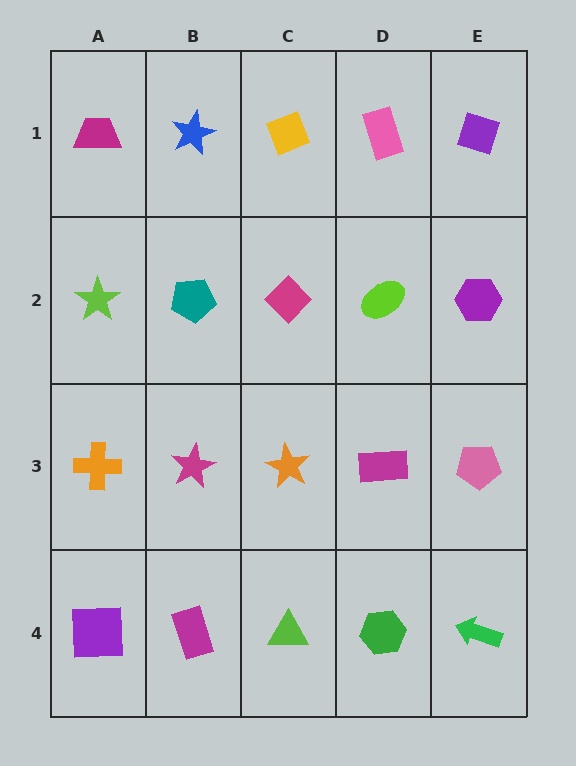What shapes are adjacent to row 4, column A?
An orange cross (row 3, column A), a magenta rectangle (row 4, column B).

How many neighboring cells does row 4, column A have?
2.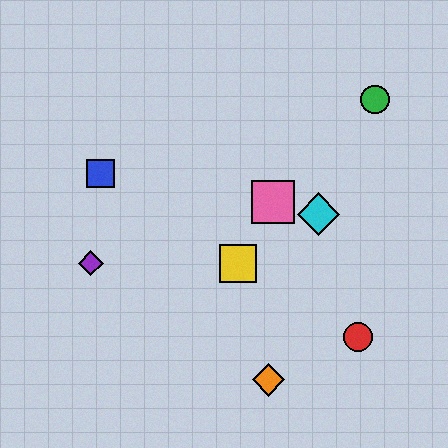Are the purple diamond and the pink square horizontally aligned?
No, the purple diamond is at y≈263 and the pink square is at y≈202.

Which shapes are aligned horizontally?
The yellow square, the purple diamond are aligned horizontally.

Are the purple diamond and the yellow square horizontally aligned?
Yes, both are at y≈263.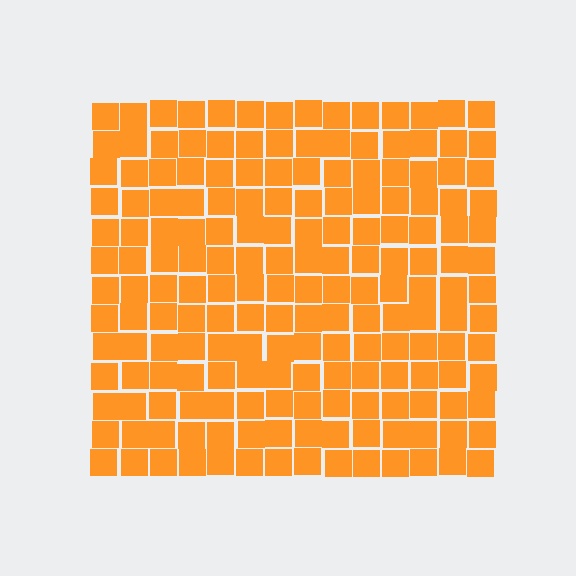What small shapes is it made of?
It is made of small squares.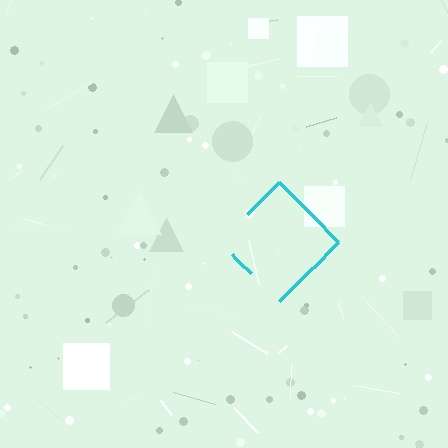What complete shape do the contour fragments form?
The contour fragments form a diamond.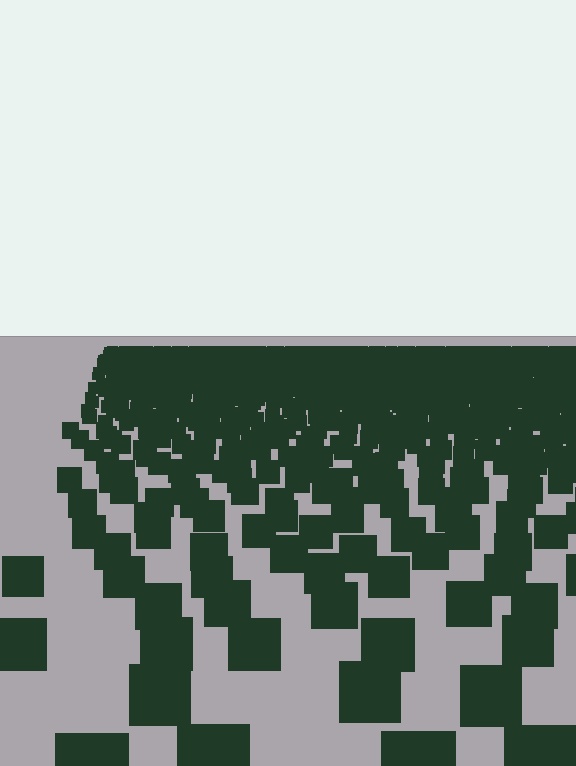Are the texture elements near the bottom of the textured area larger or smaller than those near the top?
Larger. Near the bottom, elements are closer to the viewer and appear at a bigger on-screen size.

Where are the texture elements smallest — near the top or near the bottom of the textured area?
Near the top.